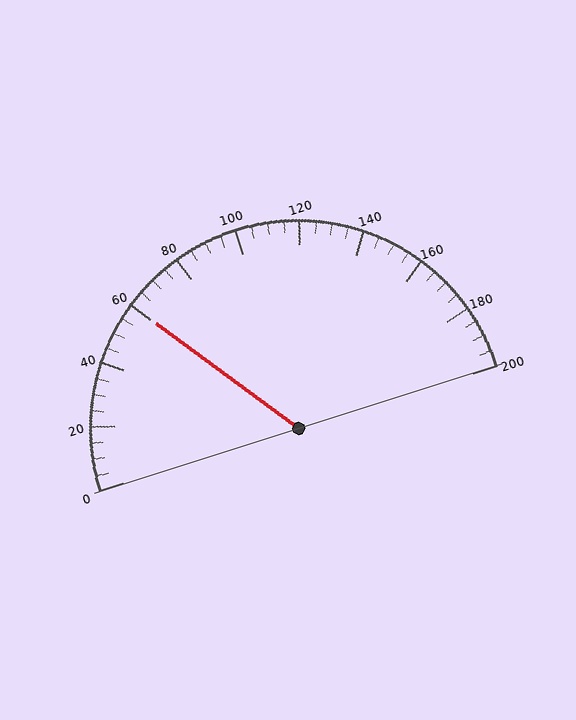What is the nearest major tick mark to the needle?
The nearest major tick mark is 60.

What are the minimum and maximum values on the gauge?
The gauge ranges from 0 to 200.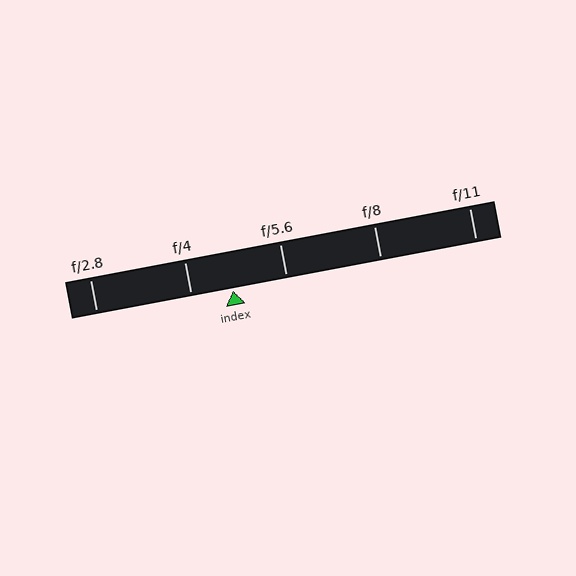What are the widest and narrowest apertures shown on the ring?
The widest aperture shown is f/2.8 and the narrowest is f/11.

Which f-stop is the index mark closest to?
The index mark is closest to f/4.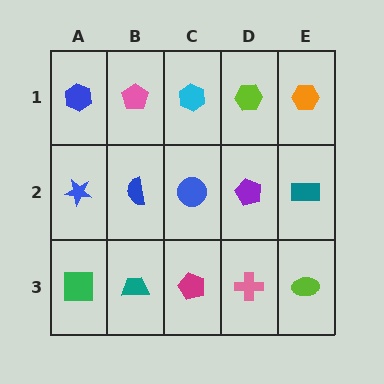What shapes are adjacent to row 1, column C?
A blue circle (row 2, column C), a pink pentagon (row 1, column B), a lime hexagon (row 1, column D).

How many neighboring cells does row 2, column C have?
4.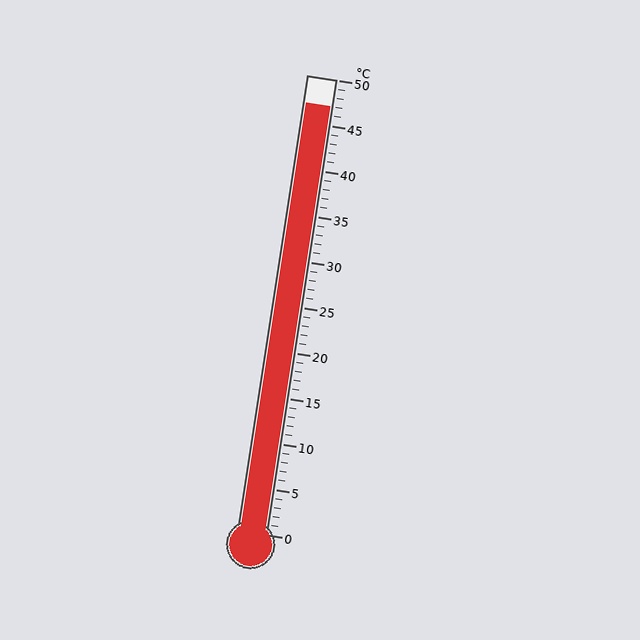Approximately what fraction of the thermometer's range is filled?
The thermometer is filled to approximately 95% of its range.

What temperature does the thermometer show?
The thermometer shows approximately 47°C.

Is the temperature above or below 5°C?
The temperature is above 5°C.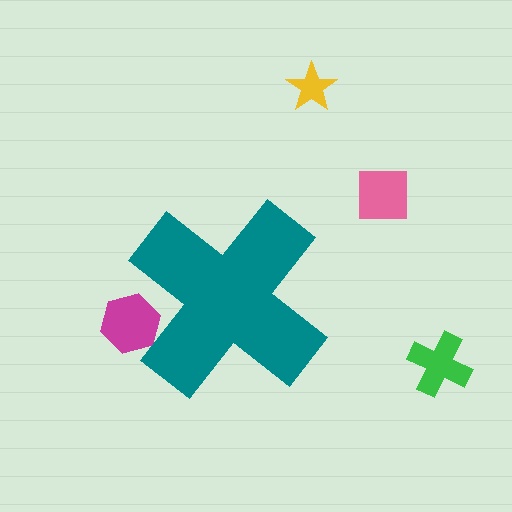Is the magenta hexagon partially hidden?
Yes, the magenta hexagon is partially hidden behind the teal cross.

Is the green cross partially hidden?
No, the green cross is fully visible.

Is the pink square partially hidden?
No, the pink square is fully visible.